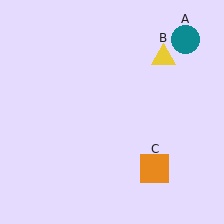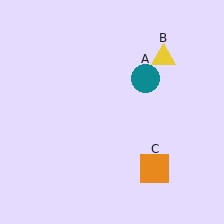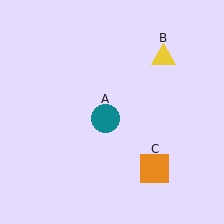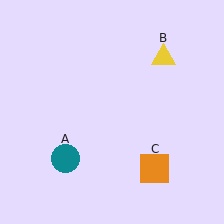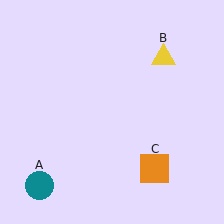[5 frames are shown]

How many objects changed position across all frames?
1 object changed position: teal circle (object A).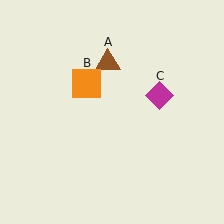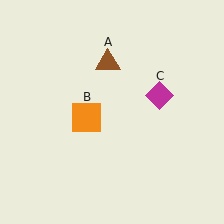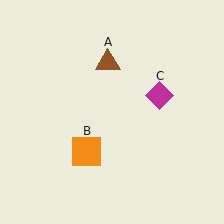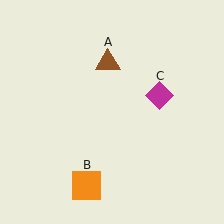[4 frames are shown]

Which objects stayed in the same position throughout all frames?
Brown triangle (object A) and magenta diamond (object C) remained stationary.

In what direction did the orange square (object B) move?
The orange square (object B) moved down.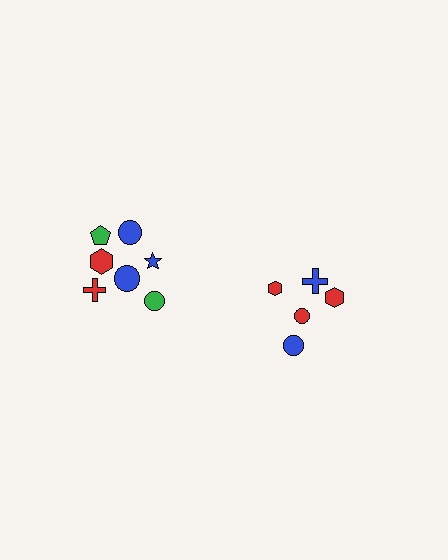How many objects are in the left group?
There are 7 objects.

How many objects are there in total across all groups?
There are 12 objects.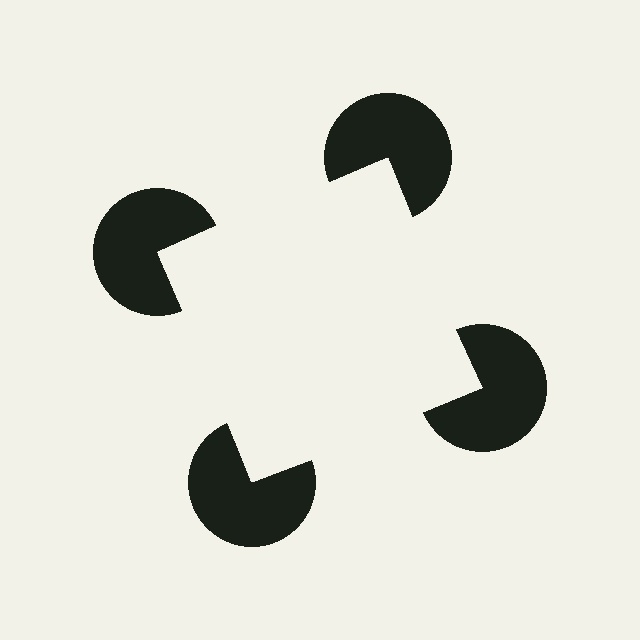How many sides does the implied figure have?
4 sides.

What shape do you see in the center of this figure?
An illusory square — its edges are inferred from the aligned wedge cuts in the pac-man discs, not physically drawn.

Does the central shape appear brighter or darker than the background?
It typically appears slightly brighter than the background, even though no actual brightness change is drawn.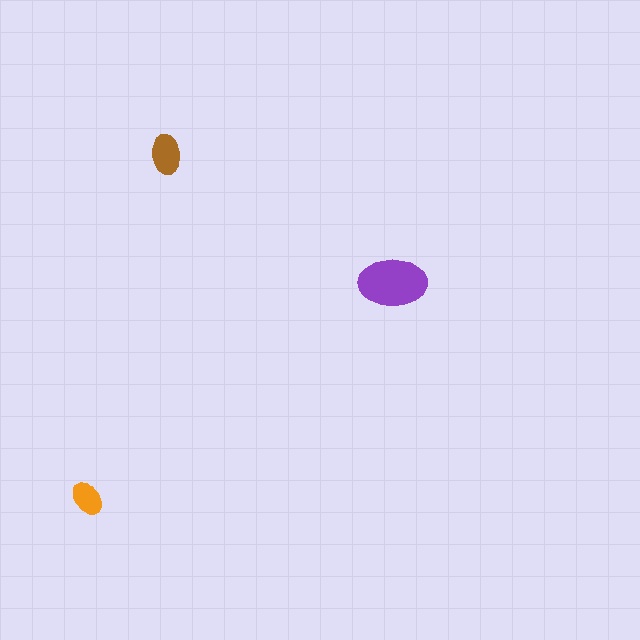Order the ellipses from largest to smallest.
the purple one, the brown one, the orange one.